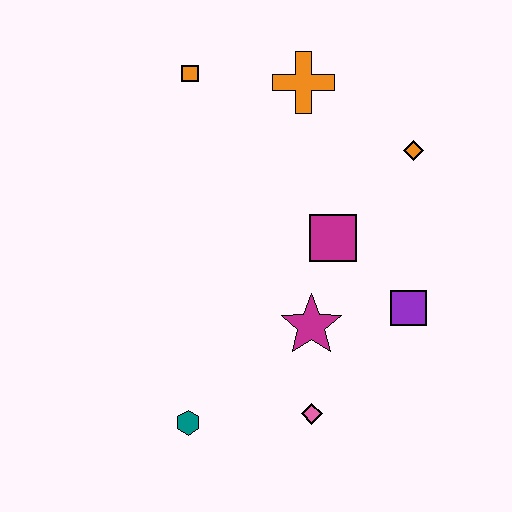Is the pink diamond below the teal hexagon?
No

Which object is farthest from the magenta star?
The orange square is farthest from the magenta star.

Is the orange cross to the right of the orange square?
Yes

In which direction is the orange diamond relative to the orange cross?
The orange diamond is to the right of the orange cross.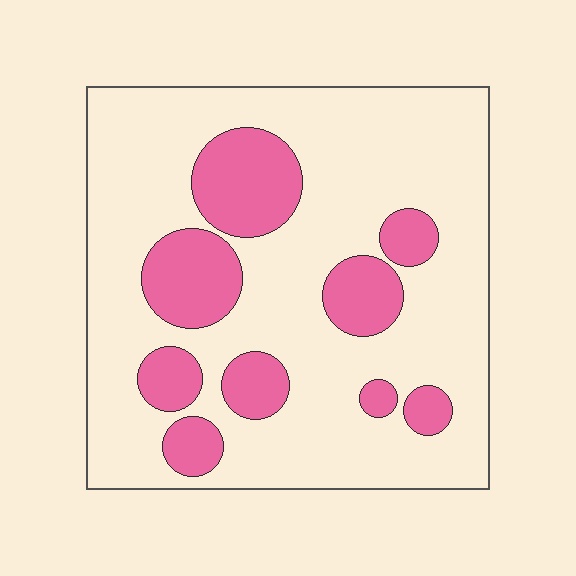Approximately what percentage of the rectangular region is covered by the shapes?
Approximately 25%.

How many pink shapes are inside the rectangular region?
9.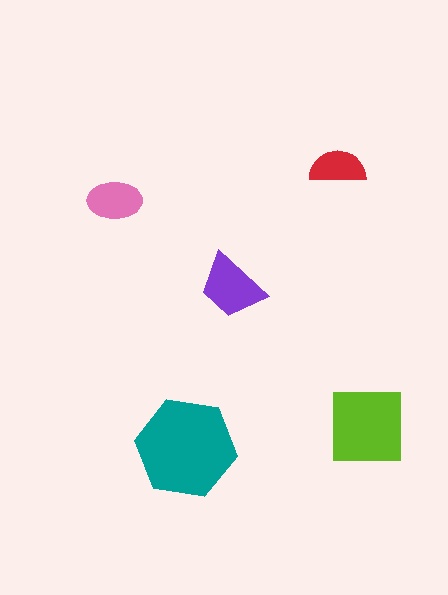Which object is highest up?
The red semicircle is topmost.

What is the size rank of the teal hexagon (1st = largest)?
1st.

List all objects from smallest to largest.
The red semicircle, the pink ellipse, the purple trapezoid, the lime square, the teal hexagon.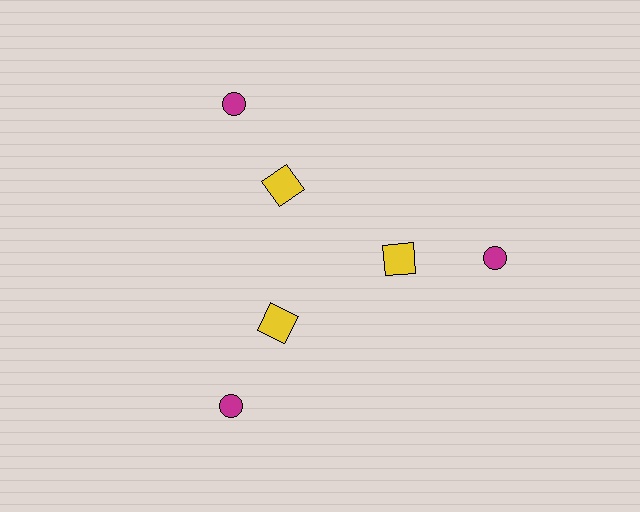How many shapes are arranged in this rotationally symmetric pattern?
There are 6 shapes, arranged in 3 groups of 2.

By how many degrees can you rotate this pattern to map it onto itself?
The pattern maps onto itself every 120 degrees of rotation.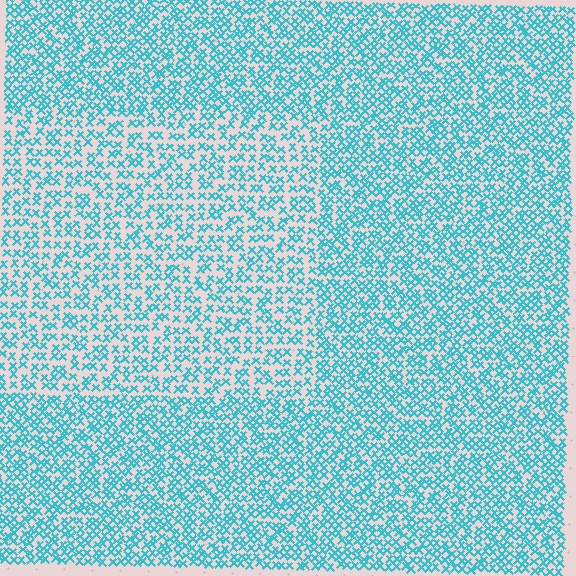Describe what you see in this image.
The image contains small cyan elements arranged at two different densities. A rectangle-shaped region is visible where the elements are less densely packed than the surrounding area.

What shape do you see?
I see a rectangle.